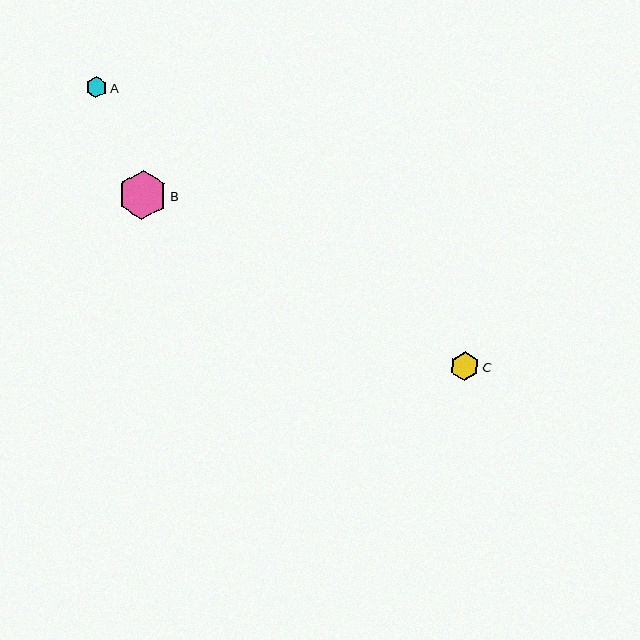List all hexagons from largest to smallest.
From largest to smallest: B, C, A.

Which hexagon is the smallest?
Hexagon A is the smallest with a size of approximately 21 pixels.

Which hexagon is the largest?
Hexagon B is the largest with a size of approximately 49 pixels.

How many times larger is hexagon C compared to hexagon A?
Hexagon C is approximately 1.4 times the size of hexagon A.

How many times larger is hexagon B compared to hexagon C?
Hexagon B is approximately 1.7 times the size of hexagon C.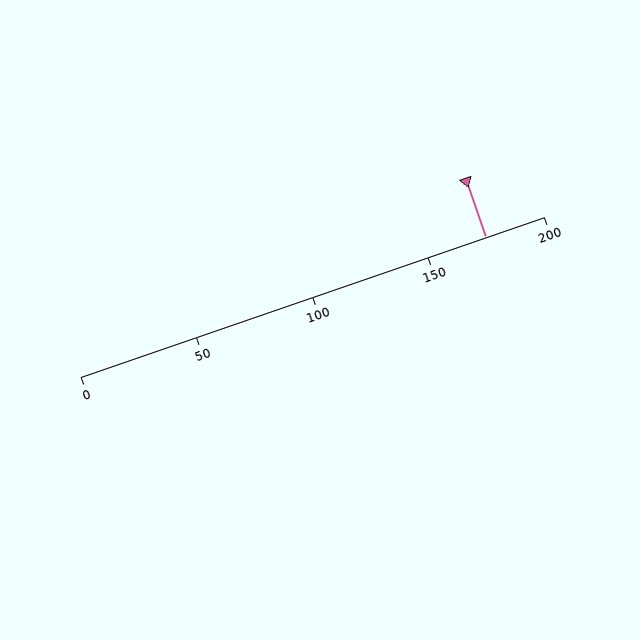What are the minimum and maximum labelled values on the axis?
The axis runs from 0 to 200.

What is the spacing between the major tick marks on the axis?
The major ticks are spaced 50 apart.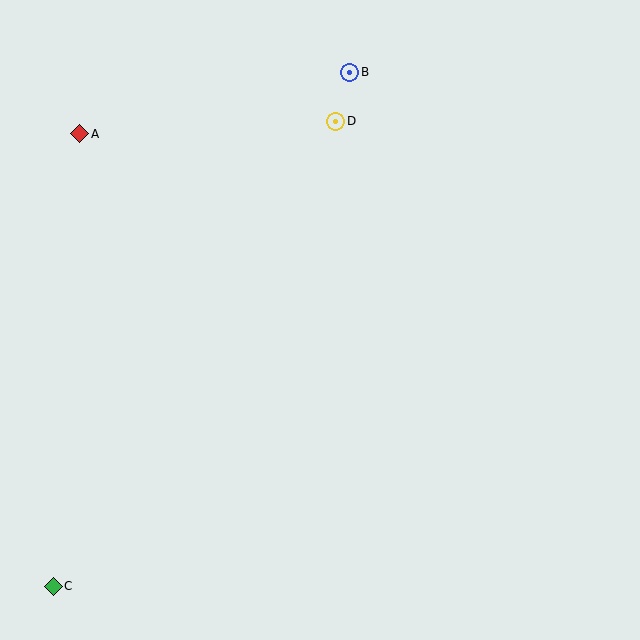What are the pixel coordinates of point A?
Point A is at (80, 134).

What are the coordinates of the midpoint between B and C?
The midpoint between B and C is at (201, 329).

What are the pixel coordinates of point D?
Point D is at (336, 121).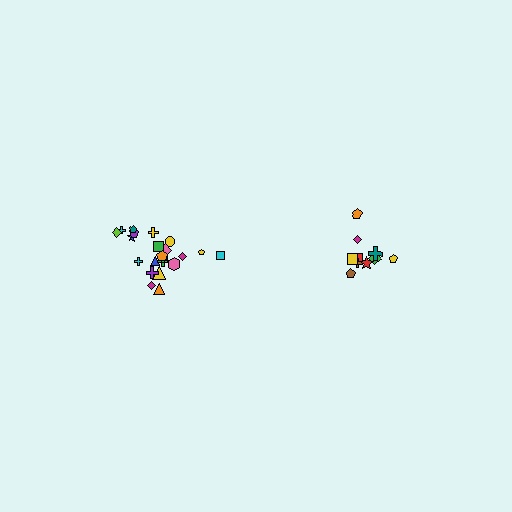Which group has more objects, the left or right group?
The left group.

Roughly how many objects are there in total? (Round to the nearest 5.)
Roughly 30 objects in total.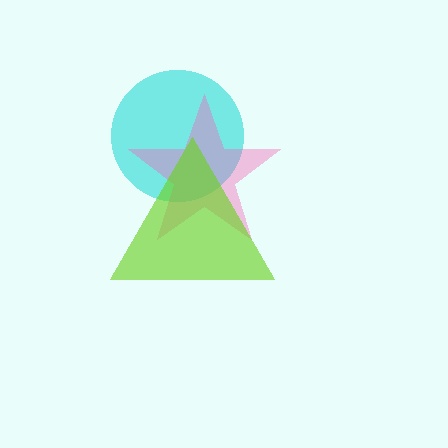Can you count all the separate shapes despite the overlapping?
Yes, there are 3 separate shapes.